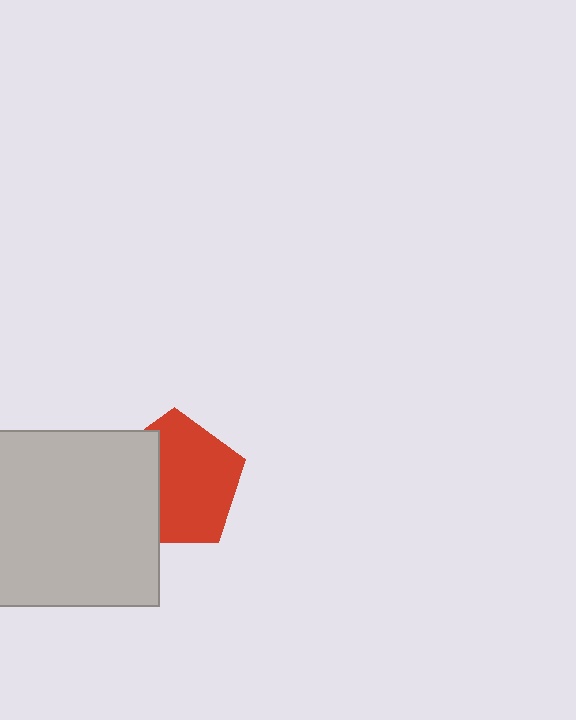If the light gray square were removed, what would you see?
You would see the complete red pentagon.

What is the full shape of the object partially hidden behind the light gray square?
The partially hidden object is a red pentagon.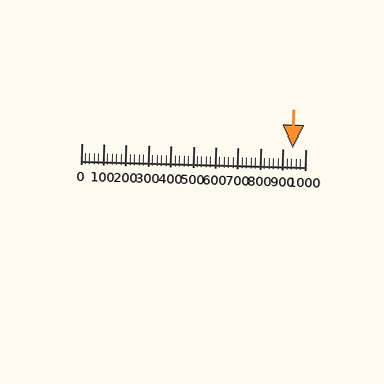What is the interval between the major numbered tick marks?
The major tick marks are spaced 100 units apart.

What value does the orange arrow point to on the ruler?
The orange arrow points to approximately 944.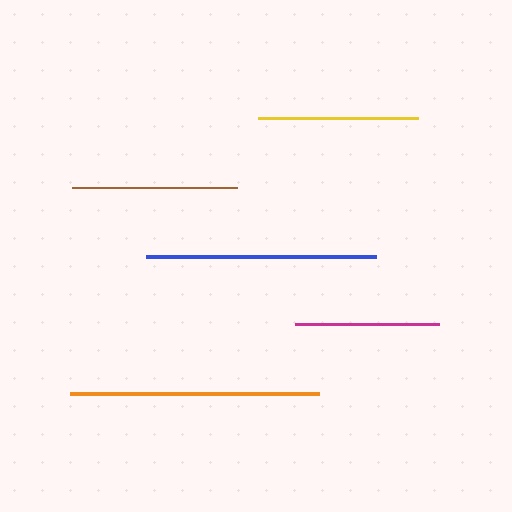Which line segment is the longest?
The orange line is the longest at approximately 250 pixels.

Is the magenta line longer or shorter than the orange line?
The orange line is longer than the magenta line.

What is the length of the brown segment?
The brown segment is approximately 165 pixels long.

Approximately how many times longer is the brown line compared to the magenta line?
The brown line is approximately 1.1 times the length of the magenta line.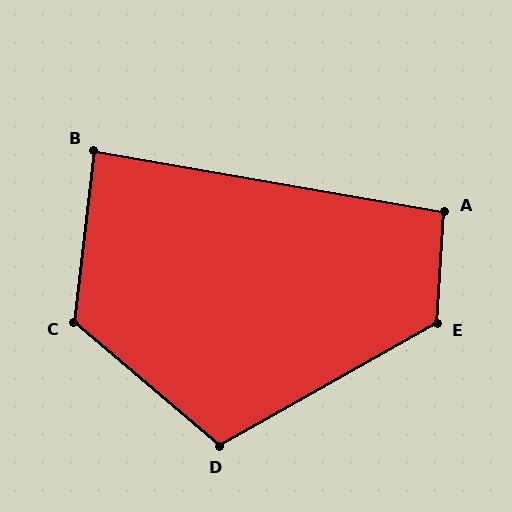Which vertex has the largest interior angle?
C, at approximately 124 degrees.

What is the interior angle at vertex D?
Approximately 110 degrees (obtuse).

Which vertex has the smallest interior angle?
B, at approximately 87 degrees.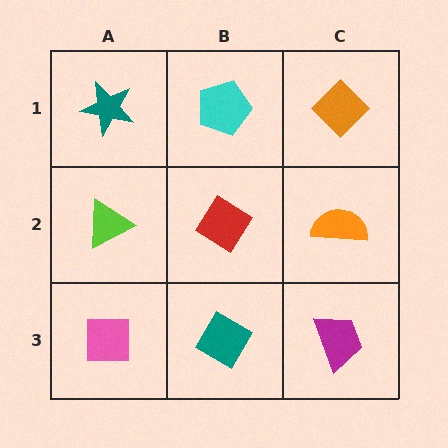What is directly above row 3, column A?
A lime triangle.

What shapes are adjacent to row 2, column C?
An orange diamond (row 1, column C), a magenta trapezoid (row 3, column C), a red diamond (row 2, column B).